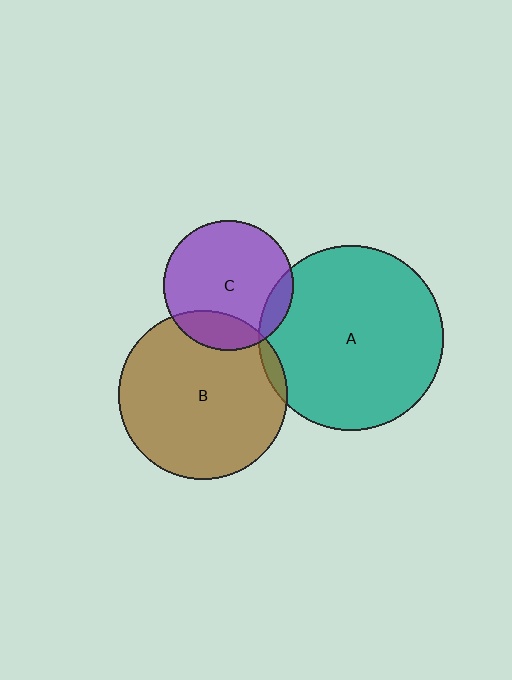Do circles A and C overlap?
Yes.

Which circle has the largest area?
Circle A (teal).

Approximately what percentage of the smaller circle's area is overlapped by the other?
Approximately 10%.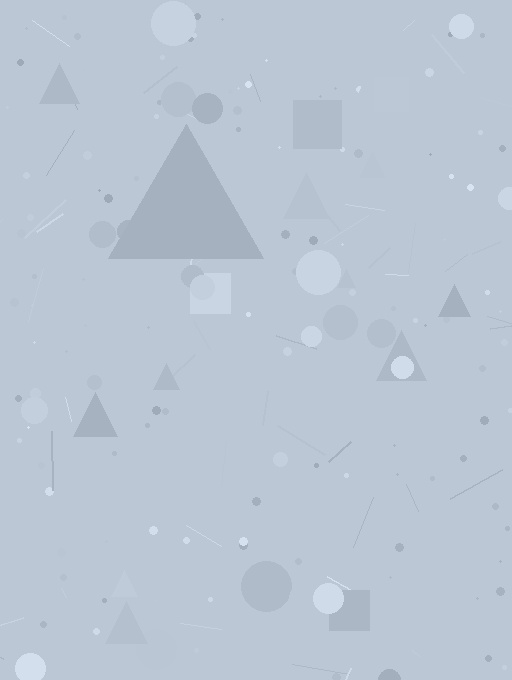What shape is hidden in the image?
A triangle is hidden in the image.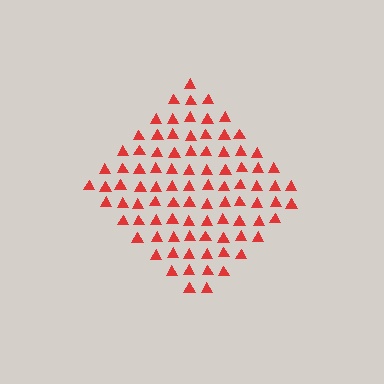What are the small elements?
The small elements are triangles.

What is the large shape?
The large shape is a diamond.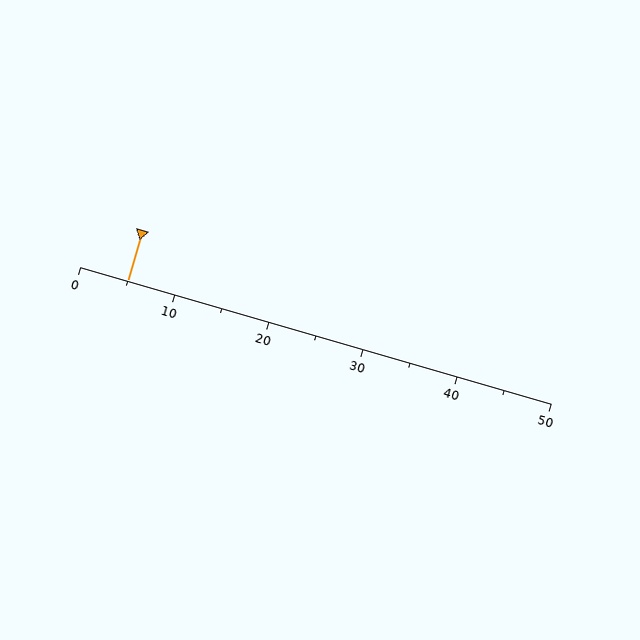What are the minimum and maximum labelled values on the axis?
The axis runs from 0 to 50.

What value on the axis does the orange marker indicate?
The marker indicates approximately 5.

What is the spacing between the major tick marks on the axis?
The major ticks are spaced 10 apart.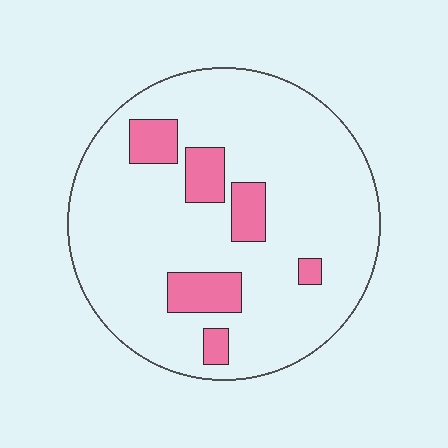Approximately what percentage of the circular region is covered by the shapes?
Approximately 15%.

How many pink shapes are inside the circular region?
6.